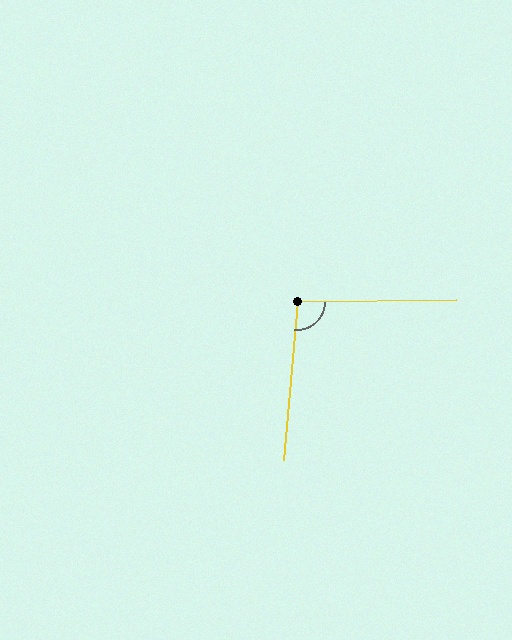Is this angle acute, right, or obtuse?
It is obtuse.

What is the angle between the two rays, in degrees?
Approximately 96 degrees.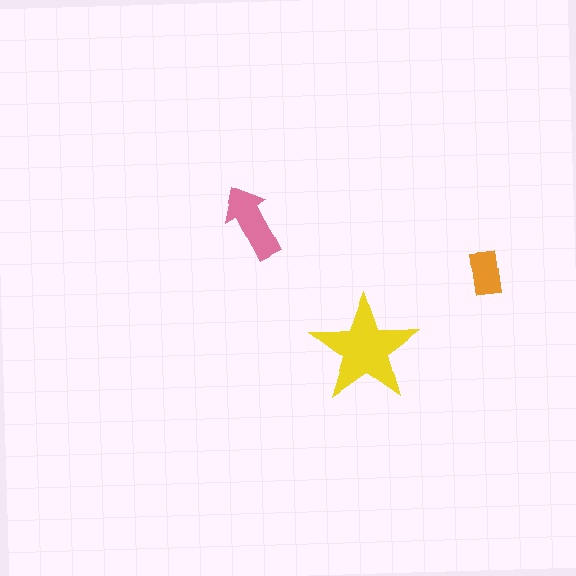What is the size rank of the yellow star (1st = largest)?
1st.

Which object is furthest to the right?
The orange rectangle is rightmost.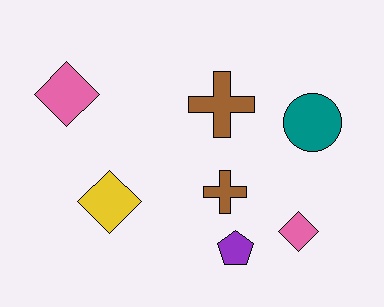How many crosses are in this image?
There are 2 crosses.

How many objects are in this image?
There are 7 objects.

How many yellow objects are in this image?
There is 1 yellow object.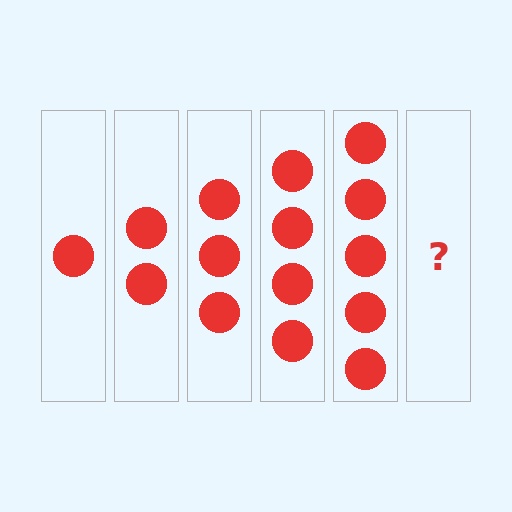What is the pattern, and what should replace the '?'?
The pattern is that each step adds one more circle. The '?' should be 6 circles.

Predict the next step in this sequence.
The next step is 6 circles.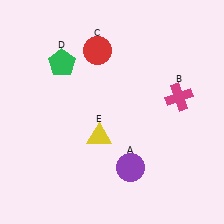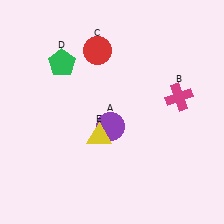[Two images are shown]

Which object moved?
The purple circle (A) moved up.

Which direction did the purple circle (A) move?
The purple circle (A) moved up.